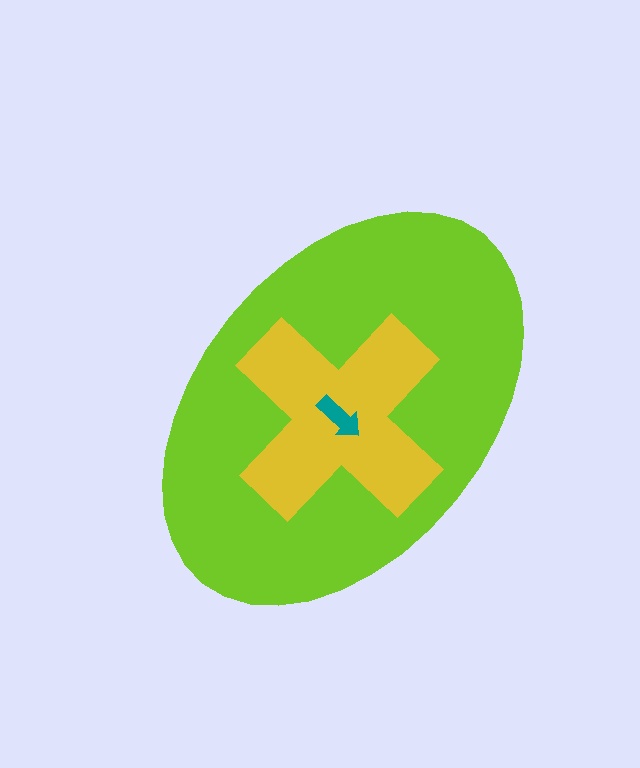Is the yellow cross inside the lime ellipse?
Yes.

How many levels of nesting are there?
3.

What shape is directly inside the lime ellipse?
The yellow cross.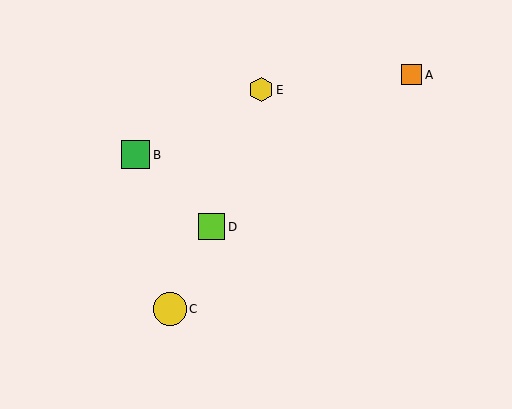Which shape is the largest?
The yellow circle (labeled C) is the largest.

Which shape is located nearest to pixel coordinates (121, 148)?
The green square (labeled B) at (136, 155) is nearest to that location.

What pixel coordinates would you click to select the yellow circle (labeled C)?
Click at (170, 309) to select the yellow circle C.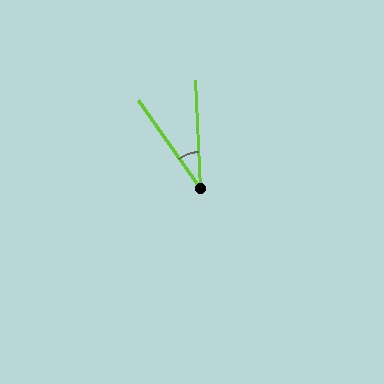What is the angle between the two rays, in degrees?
Approximately 33 degrees.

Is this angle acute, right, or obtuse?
It is acute.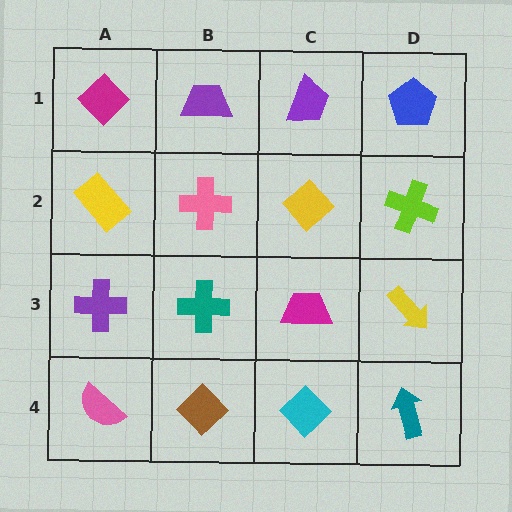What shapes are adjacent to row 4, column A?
A purple cross (row 3, column A), a brown diamond (row 4, column B).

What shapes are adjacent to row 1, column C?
A yellow diamond (row 2, column C), a purple trapezoid (row 1, column B), a blue pentagon (row 1, column D).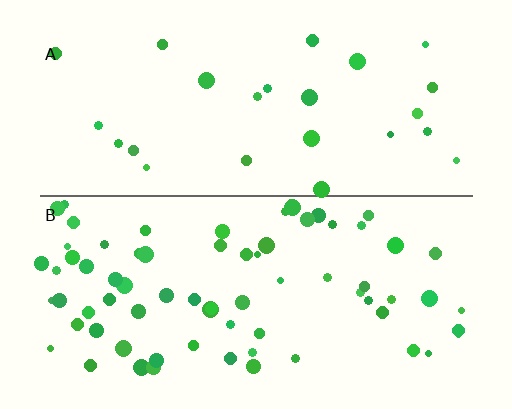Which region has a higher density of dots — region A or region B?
B (the bottom).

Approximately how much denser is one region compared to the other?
Approximately 2.9× — region B over region A.